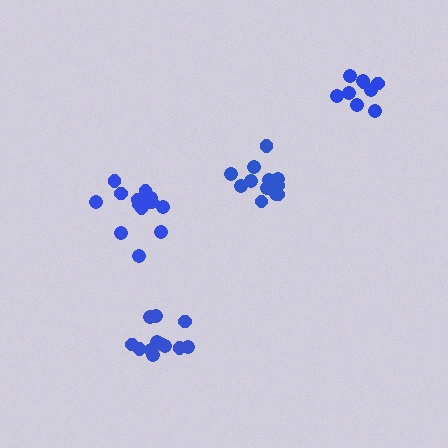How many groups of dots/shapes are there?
There are 4 groups.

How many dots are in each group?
Group 1: 13 dots, Group 2: 9 dots, Group 3: 14 dots, Group 4: 12 dots (48 total).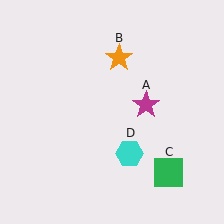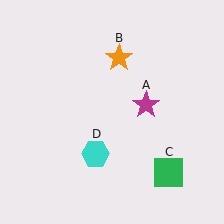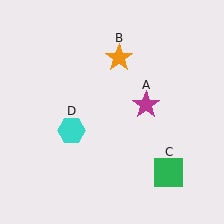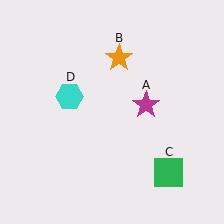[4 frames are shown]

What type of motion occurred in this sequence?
The cyan hexagon (object D) rotated clockwise around the center of the scene.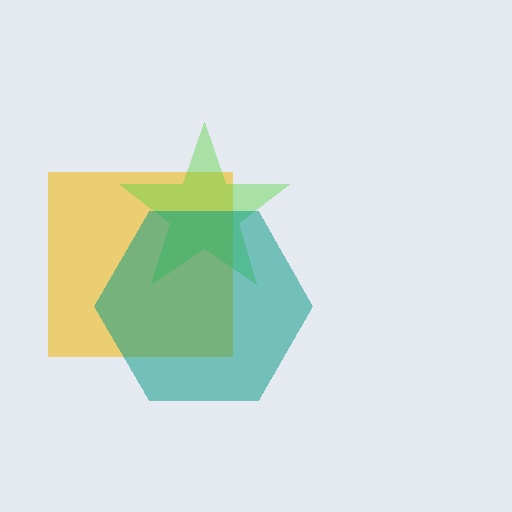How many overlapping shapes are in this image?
There are 3 overlapping shapes in the image.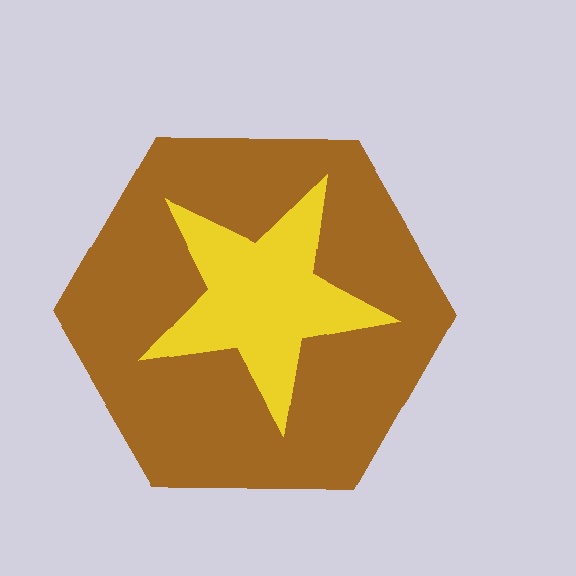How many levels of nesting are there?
2.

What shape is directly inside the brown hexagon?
The yellow star.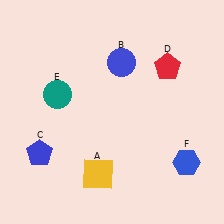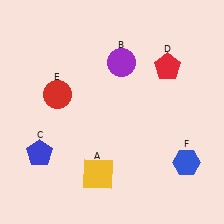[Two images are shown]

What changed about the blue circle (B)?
In Image 1, B is blue. In Image 2, it changed to purple.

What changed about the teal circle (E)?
In Image 1, E is teal. In Image 2, it changed to red.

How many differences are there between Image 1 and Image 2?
There are 2 differences between the two images.